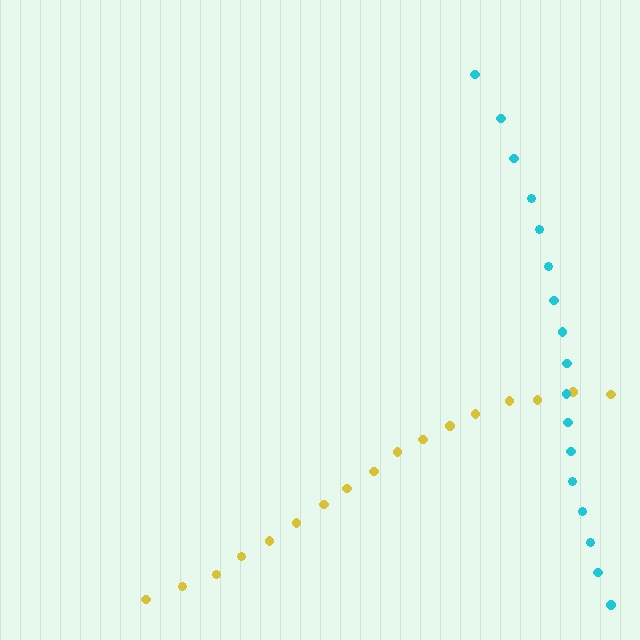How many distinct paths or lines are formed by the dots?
There are 2 distinct paths.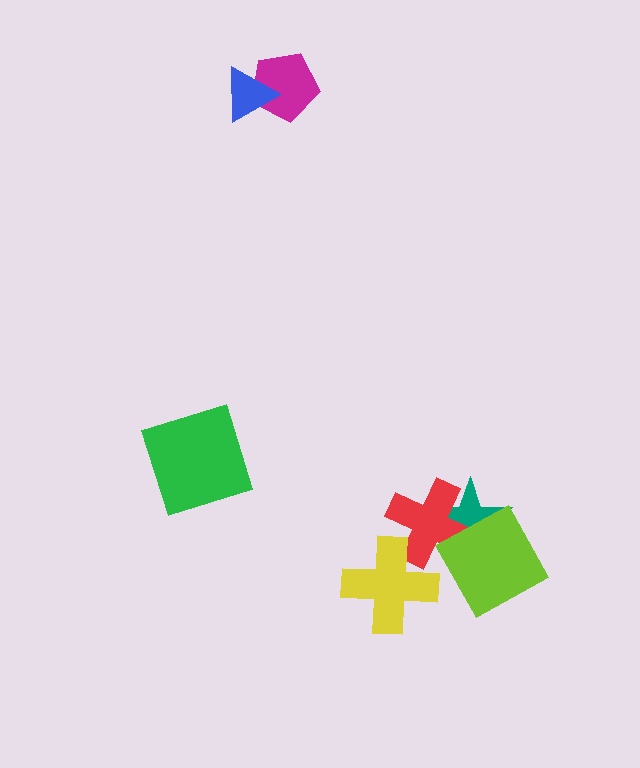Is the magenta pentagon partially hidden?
Yes, it is partially covered by another shape.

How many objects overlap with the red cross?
3 objects overlap with the red cross.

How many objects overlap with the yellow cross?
1 object overlaps with the yellow cross.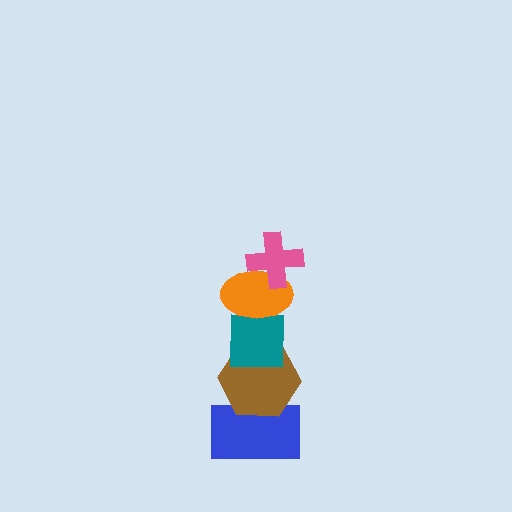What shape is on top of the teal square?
The orange ellipse is on top of the teal square.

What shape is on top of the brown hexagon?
The teal square is on top of the brown hexagon.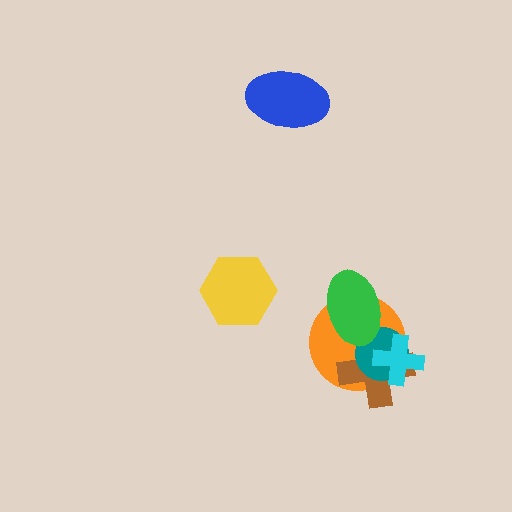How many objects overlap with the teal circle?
4 objects overlap with the teal circle.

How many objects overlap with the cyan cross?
3 objects overlap with the cyan cross.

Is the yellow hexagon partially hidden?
No, no other shape covers it.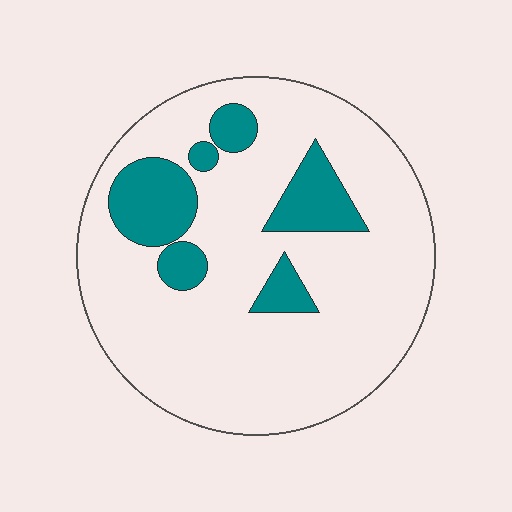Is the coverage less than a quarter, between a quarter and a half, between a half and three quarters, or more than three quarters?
Less than a quarter.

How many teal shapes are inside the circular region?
6.